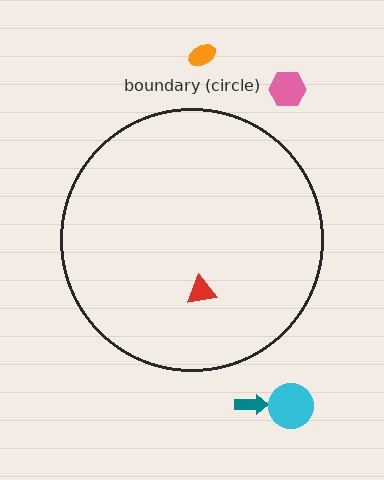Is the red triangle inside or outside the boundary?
Inside.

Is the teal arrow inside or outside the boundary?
Outside.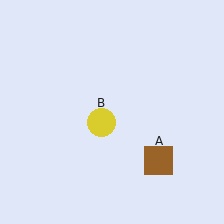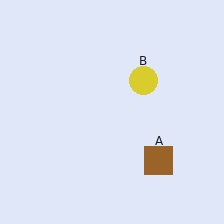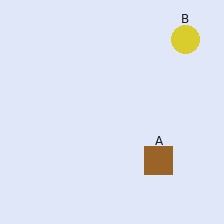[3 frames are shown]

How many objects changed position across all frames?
1 object changed position: yellow circle (object B).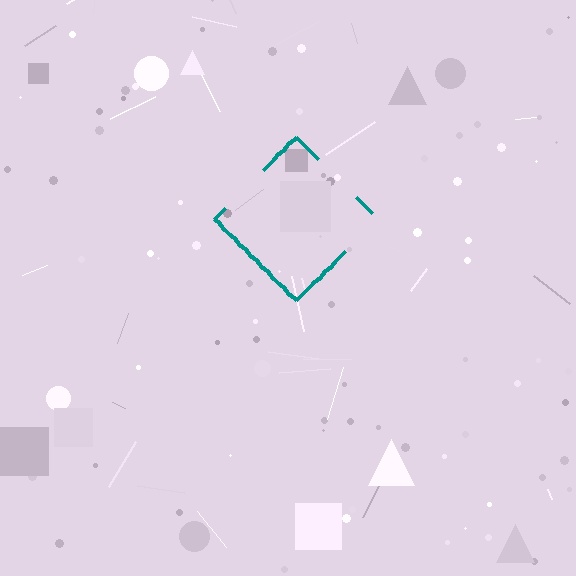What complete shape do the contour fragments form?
The contour fragments form a diamond.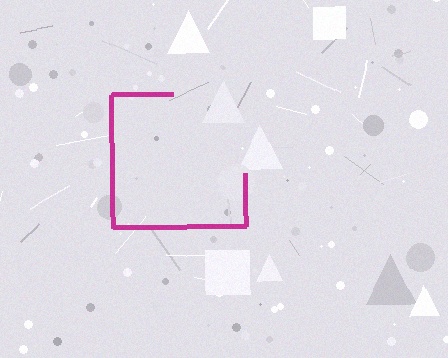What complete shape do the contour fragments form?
The contour fragments form a square.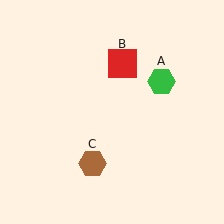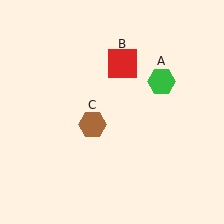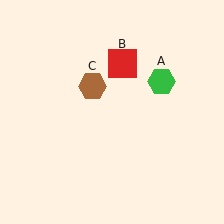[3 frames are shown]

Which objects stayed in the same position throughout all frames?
Green hexagon (object A) and red square (object B) remained stationary.